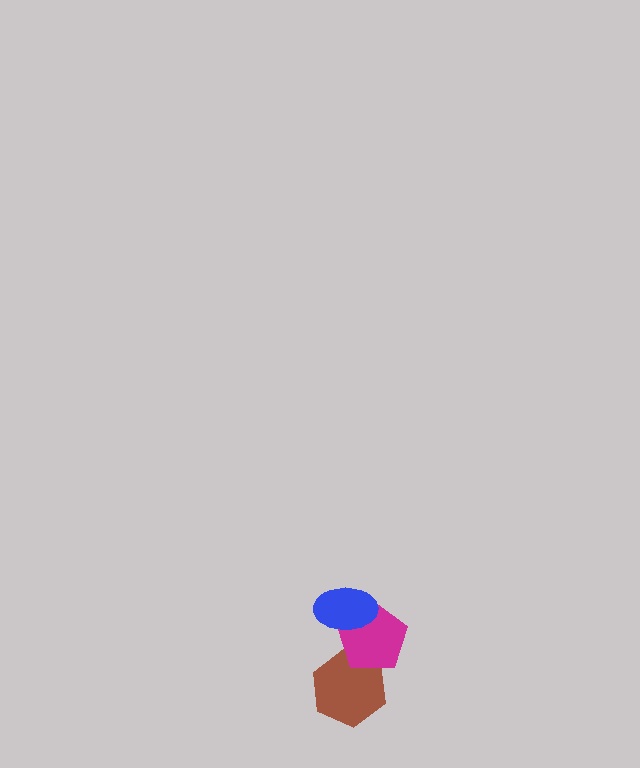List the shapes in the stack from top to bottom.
From top to bottom: the blue ellipse, the magenta pentagon, the brown hexagon.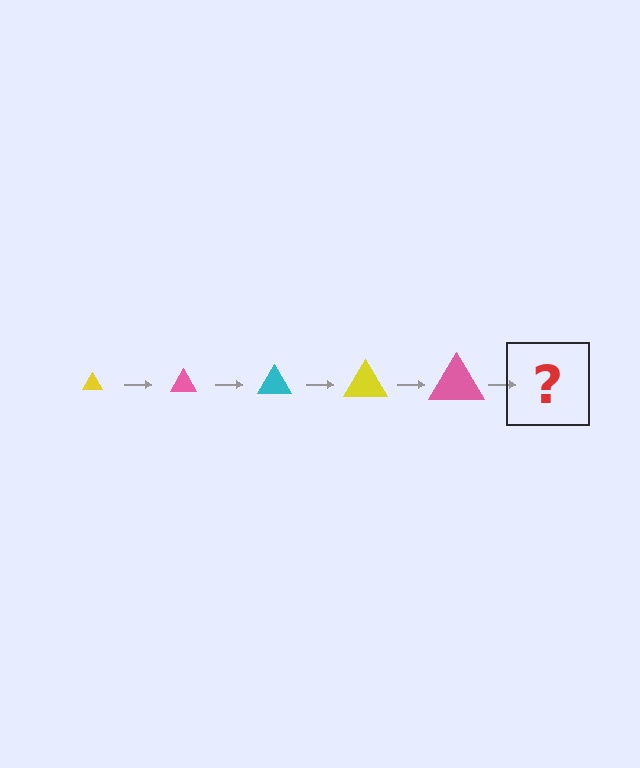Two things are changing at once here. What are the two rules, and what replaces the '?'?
The two rules are that the triangle grows larger each step and the color cycles through yellow, pink, and cyan. The '?' should be a cyan triangle, larger than the previous one.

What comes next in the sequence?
The next element should be a cyan triangle, larger than the previous one.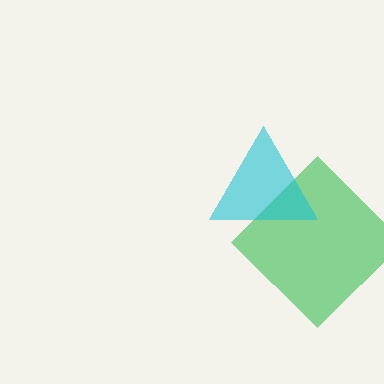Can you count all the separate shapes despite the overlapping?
Yes, there are 2 separate shapes.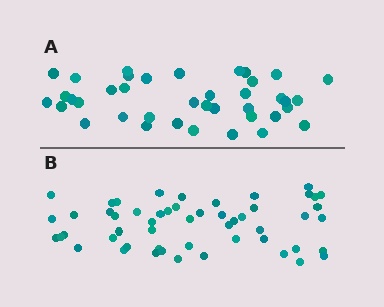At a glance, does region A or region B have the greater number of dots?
Region B (the bottom region) has more dots.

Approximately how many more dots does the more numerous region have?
Region B has approximately 15 more dots than region A.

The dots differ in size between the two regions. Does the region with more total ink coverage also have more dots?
No. Region A has more total ink coverage because its dots are larger, but region B actually contains more individual dots. Total area can be misleading — the number of items is what matters here.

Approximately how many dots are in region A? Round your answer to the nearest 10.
About 40 dots. (The exact count is 39, which rounds to 40.)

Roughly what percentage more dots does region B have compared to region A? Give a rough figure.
About 35% more.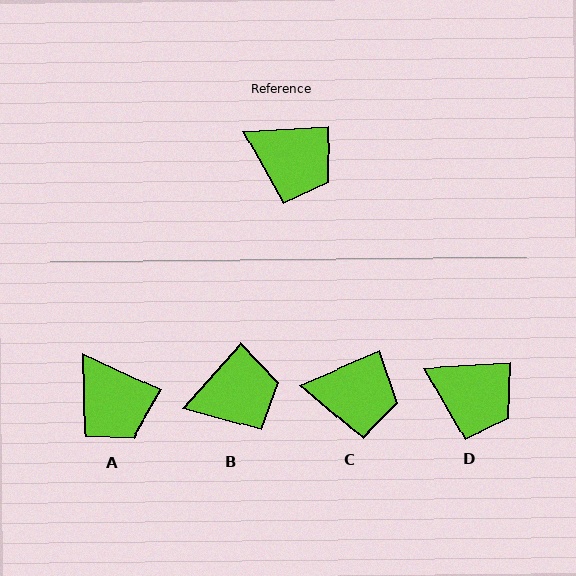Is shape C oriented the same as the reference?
No, it is off by about 20 degrees.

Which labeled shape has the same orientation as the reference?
D.